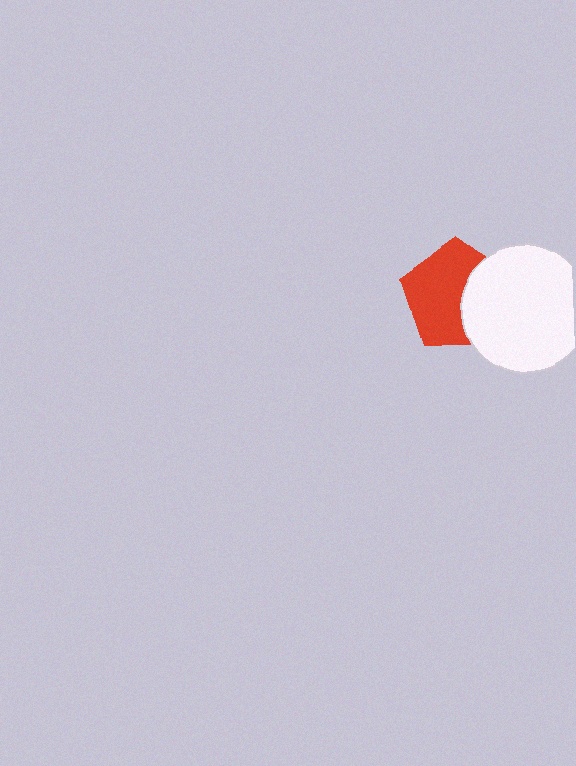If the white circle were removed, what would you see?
You would see the complete red pentagon.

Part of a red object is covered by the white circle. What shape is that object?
It is a pentagon.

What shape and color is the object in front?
The object in front is a white circle.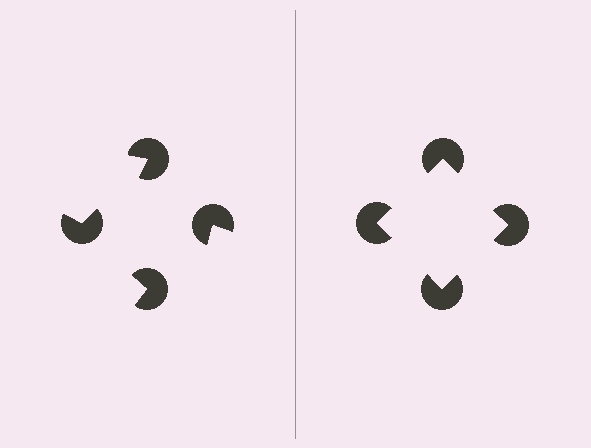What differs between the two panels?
The pac-man discs are positioned identically on both sides; only the wedge orientations differ. On the right they align to a square; on the left they are misaligned.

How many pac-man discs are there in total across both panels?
8 — 4 on each side.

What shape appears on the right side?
An illusory square.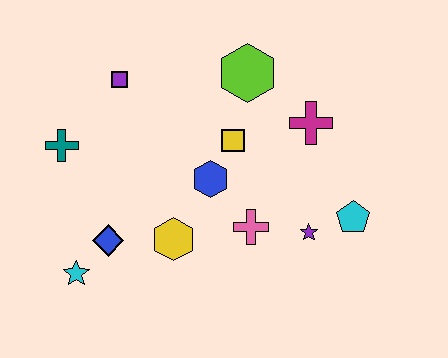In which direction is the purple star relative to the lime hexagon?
The purple star is below the lime hexagon.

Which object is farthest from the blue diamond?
The cyan pentagon is farthest from the blue diamond.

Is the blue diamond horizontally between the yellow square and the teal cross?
Yes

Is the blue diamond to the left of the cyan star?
No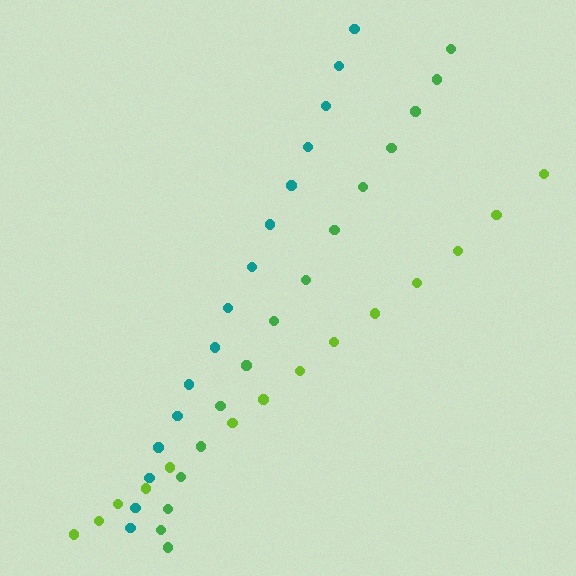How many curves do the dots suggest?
There are 3 distinct paths.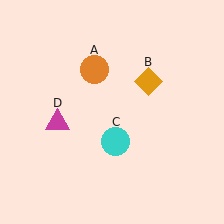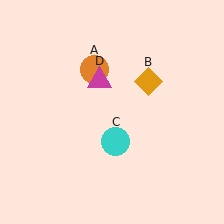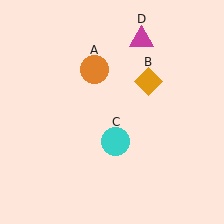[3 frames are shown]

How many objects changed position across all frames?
1 object changed position: magenta triangle (object D).